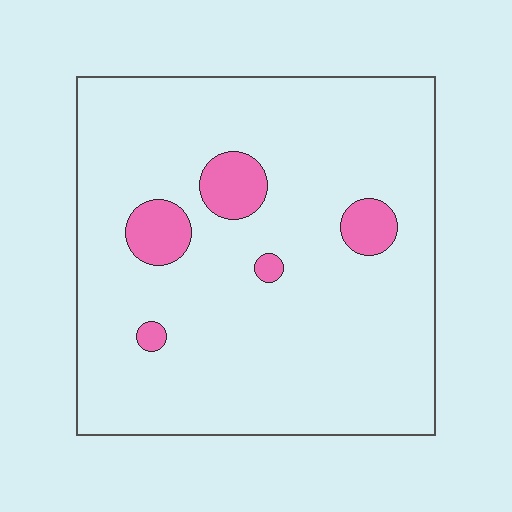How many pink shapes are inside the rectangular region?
5.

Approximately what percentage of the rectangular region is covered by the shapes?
Approximately 10%.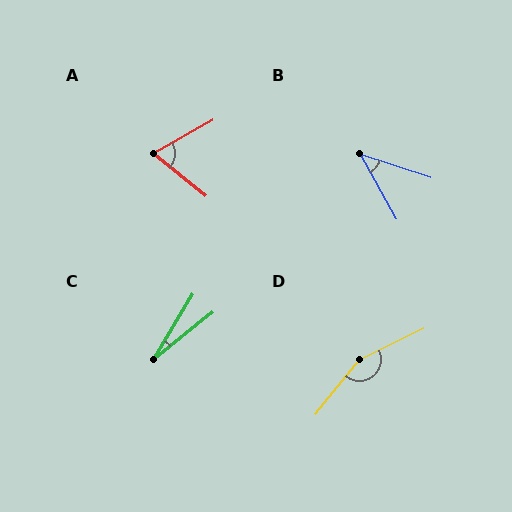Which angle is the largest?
D, at approximately 154 degrees.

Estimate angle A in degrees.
Approximately 69 degrees.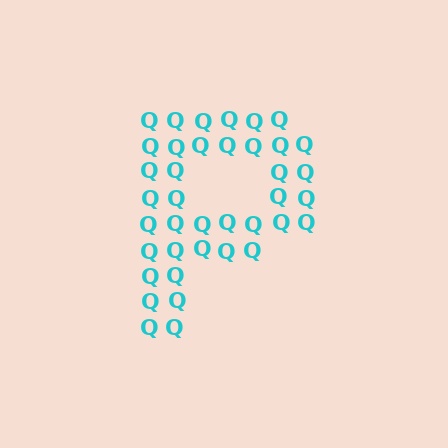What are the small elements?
The small elements are letter Q's.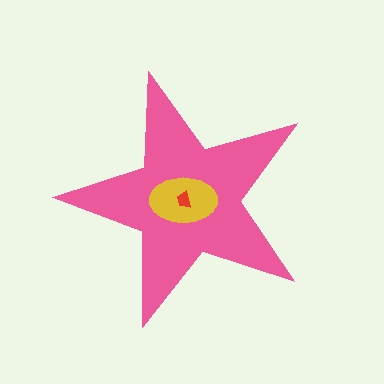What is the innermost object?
The red trapezoid.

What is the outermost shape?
The pink star.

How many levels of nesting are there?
3.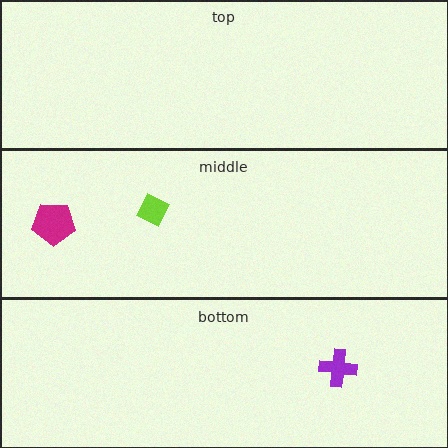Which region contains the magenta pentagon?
The middle region.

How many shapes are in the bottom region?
1.